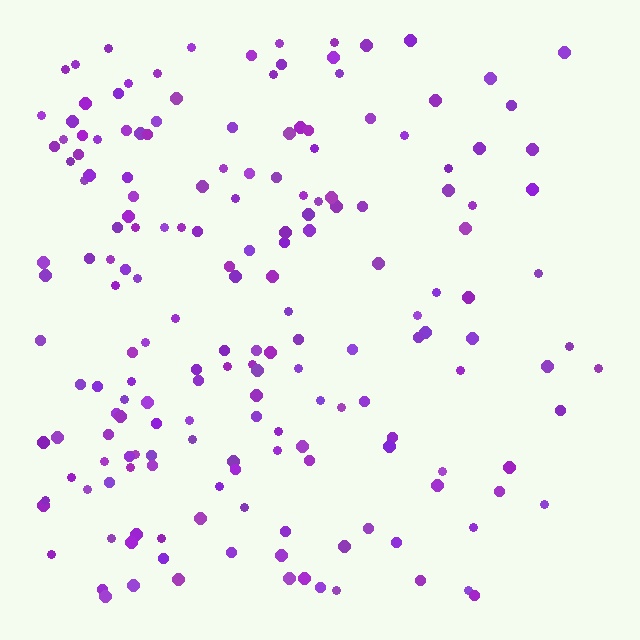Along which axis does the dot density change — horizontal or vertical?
Horizontal.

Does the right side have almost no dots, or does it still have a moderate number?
Still a moderate number, just noticeably fewer than the left.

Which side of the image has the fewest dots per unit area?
The right.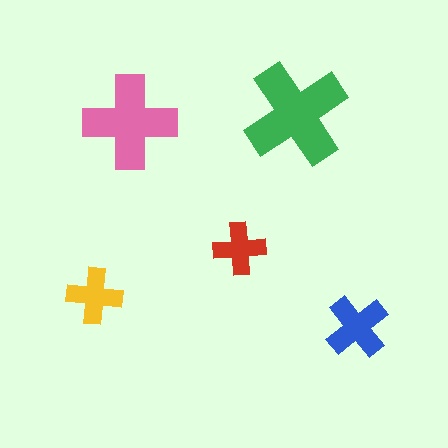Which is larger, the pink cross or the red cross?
The pink one.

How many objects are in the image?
There are 5 objects in the image.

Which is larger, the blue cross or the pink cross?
The pink one.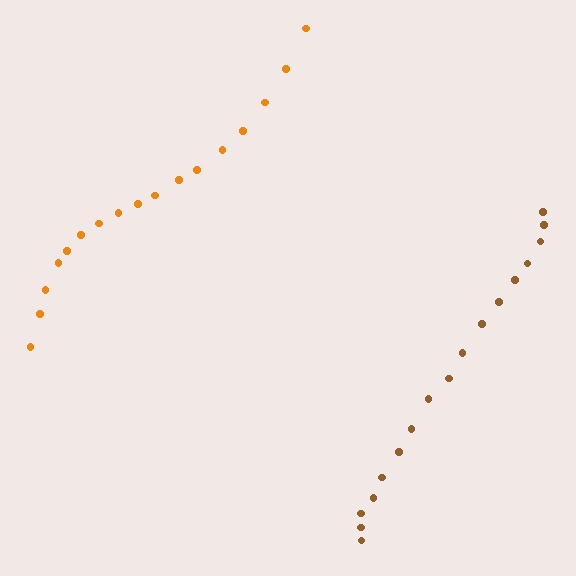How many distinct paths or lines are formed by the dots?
There are 2 distinct paths.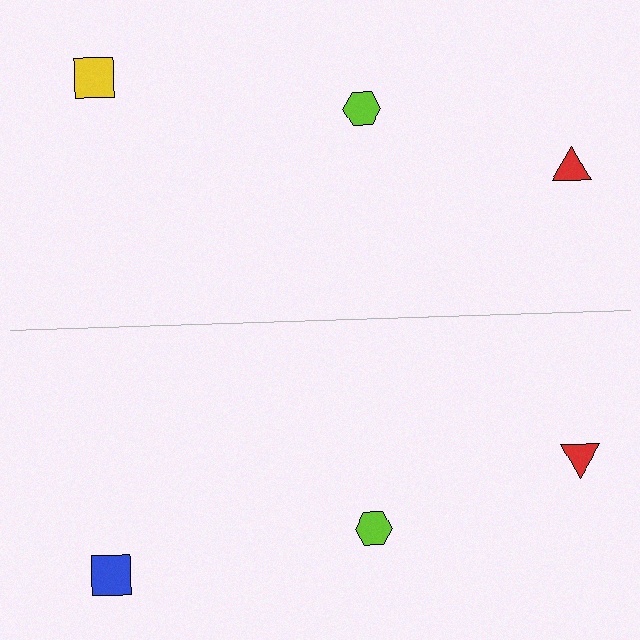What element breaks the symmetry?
The blue square on the bottom side breaks the symmetry — its mirror counterpart is yellow.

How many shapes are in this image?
There are 6 shapes in this image.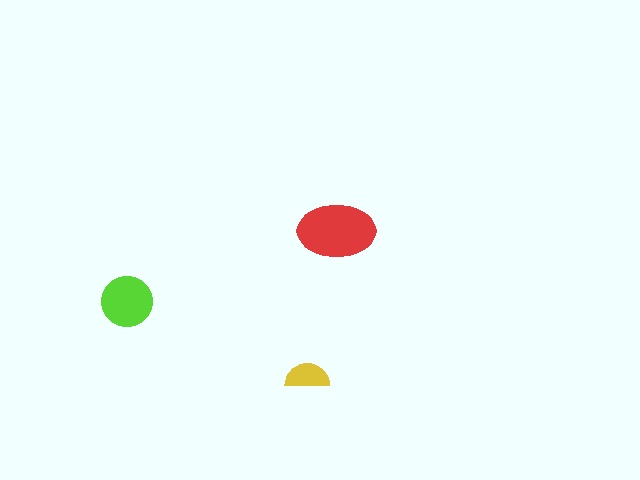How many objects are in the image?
There are 3 objects in the image.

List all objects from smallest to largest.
The yellow semicircle, the lime circle, the red ellipse.